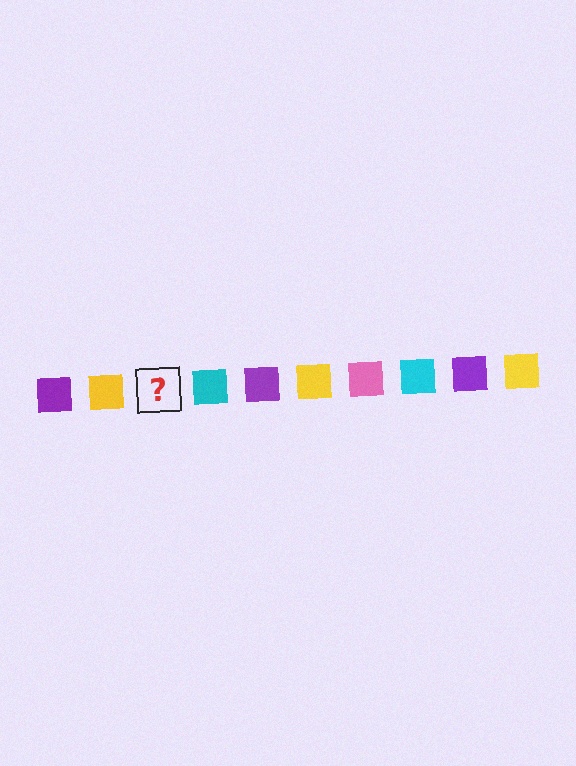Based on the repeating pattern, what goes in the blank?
The blank should be a pink square.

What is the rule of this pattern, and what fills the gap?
The rule is that the pattern cycles through purple, yellow, pink, cyan squares. The gap should be filled with a pink square.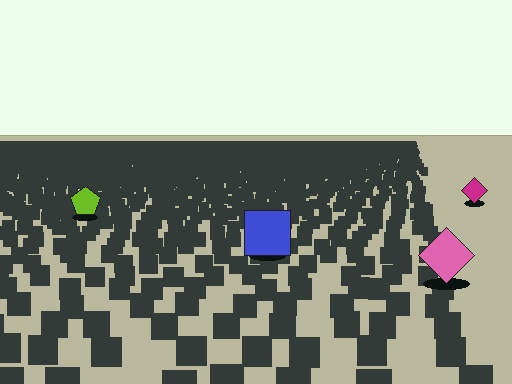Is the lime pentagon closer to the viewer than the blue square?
No. The blue square is closer — you can tell from the texture gradient: the ground texture is coarser near it.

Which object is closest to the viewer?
The pink diamond is closest. The texture marks near it are larger and more spread out.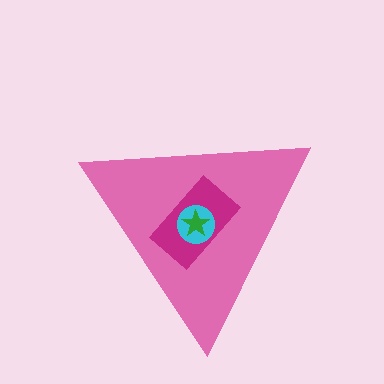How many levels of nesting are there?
4.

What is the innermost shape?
The green star.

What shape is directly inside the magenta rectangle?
The cyan circle.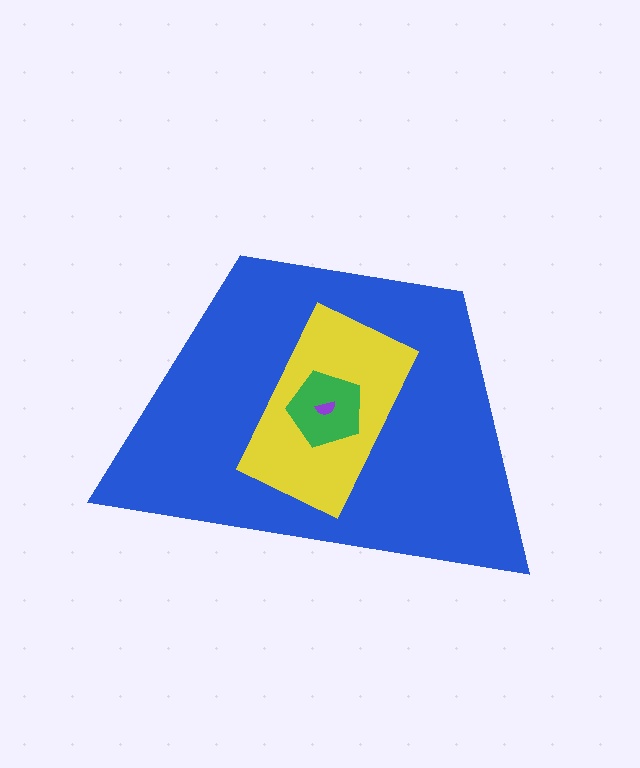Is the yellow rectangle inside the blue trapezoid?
Yes.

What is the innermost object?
The purple semicircle.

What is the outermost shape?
The blue trapezoid.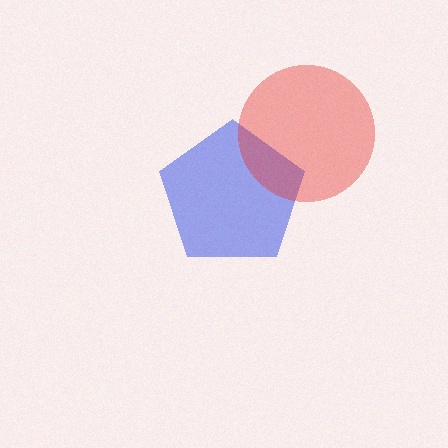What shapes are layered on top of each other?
The layered shapes are: a blue pentagon, a red circle.